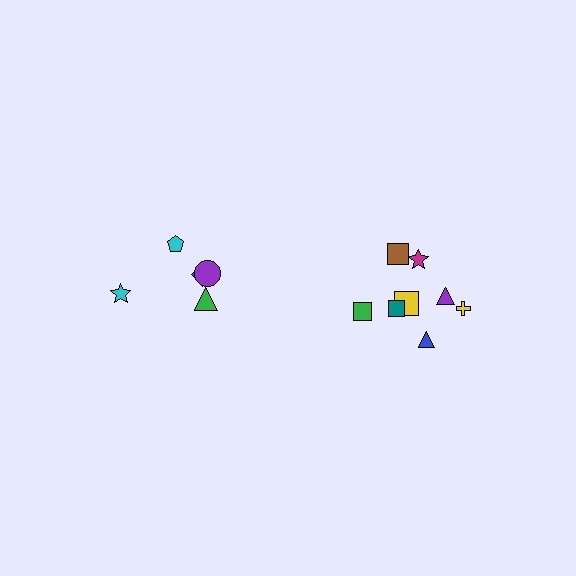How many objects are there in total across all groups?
There are 13 objects.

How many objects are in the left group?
There are 5 objects.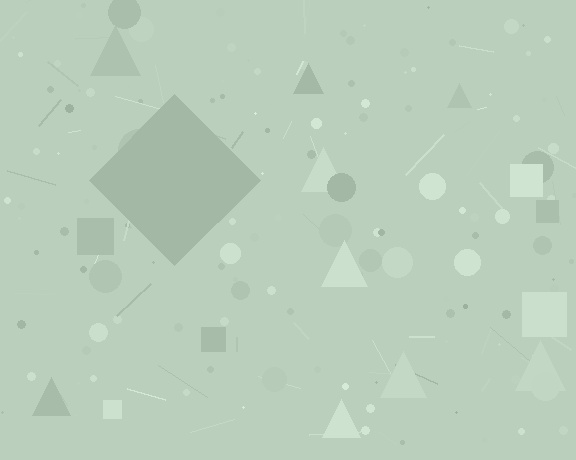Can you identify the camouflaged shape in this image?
The camouflaged shape is a diamond.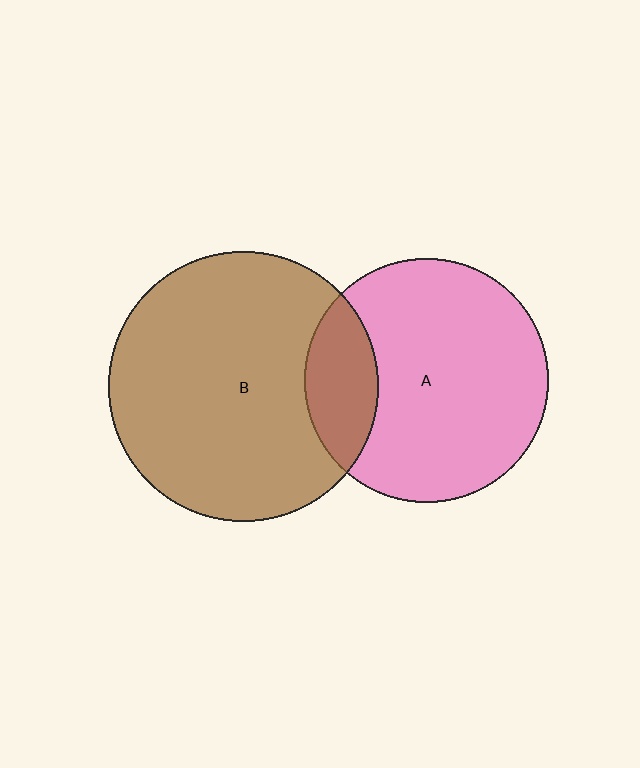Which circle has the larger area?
Circle B (brown).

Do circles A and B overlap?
Yes.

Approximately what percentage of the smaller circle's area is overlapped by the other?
Approximately 20%.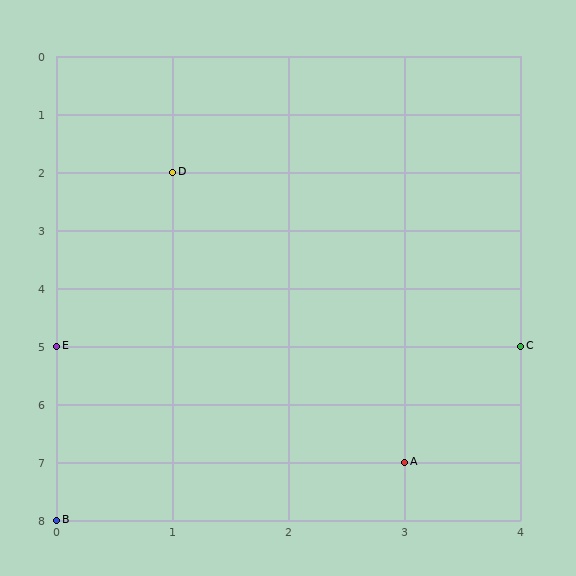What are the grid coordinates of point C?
Point C is at grid coordinates (4, 5).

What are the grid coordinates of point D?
Point D is at grid coordinates (1, 2).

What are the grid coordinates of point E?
Point E is at grid coordinates (0, 5).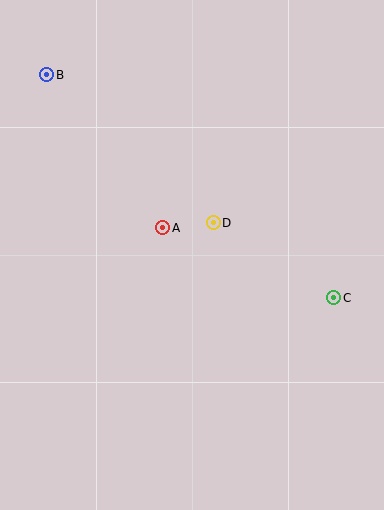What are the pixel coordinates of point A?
Point A is at (163, 228).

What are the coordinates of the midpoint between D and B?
The midpoint between D and B is at (130, 149).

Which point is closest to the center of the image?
Point D at (213, 223) is closest to the center.